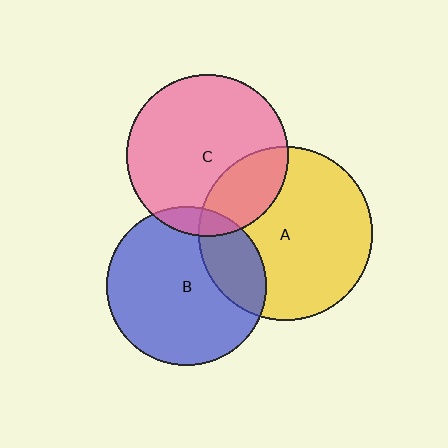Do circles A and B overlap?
Yes.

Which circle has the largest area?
Circle A (yellow).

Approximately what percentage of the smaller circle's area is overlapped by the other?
Approximately 25%.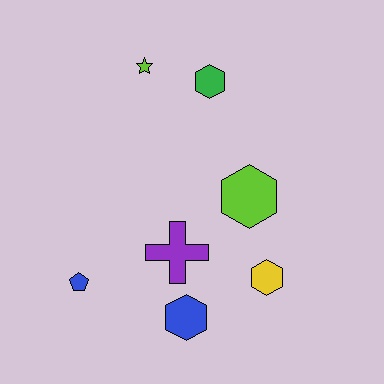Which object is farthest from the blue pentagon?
The green hexagon is farthest from the blue pentagon.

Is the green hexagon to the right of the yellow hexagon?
No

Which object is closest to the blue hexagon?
The purple cross is closest to the blue hexagon.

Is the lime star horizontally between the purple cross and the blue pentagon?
Yes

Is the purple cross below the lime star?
Yes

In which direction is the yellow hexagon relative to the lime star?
The yellow hexagon is below the lime star.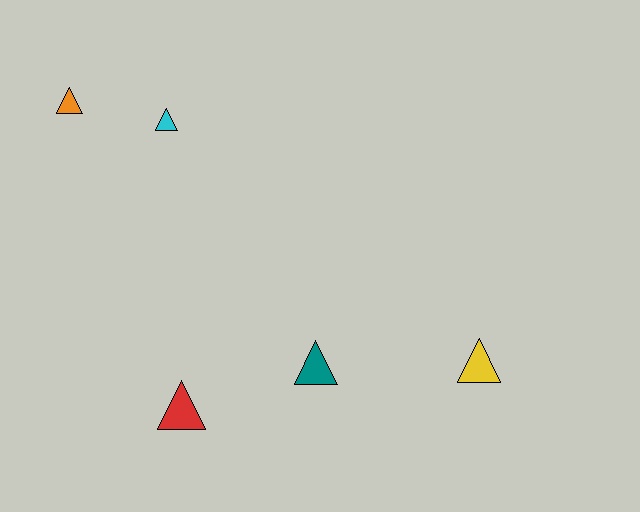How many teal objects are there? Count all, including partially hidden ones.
There is 1 teal object.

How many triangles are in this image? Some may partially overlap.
There are 5 triangles.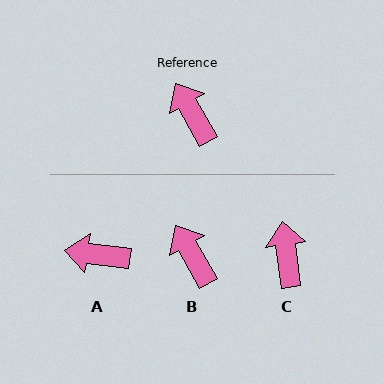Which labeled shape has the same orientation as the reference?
B.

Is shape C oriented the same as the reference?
No, it is off by about 22 degrees.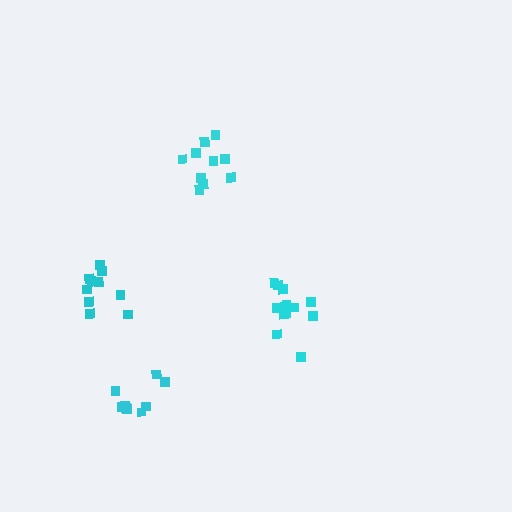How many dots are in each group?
Group 1: 10 dots, Group 2: 10 dots, Group 3: 13 dots, Group 4: 9 dots (42 total).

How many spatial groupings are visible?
There are 4 spatial groupings.